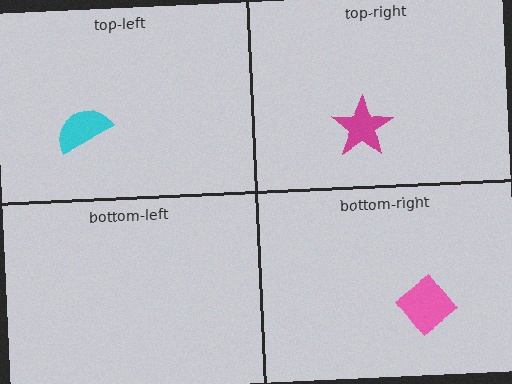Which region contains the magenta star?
The top-right region.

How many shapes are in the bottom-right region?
1.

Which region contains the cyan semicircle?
The top-left region.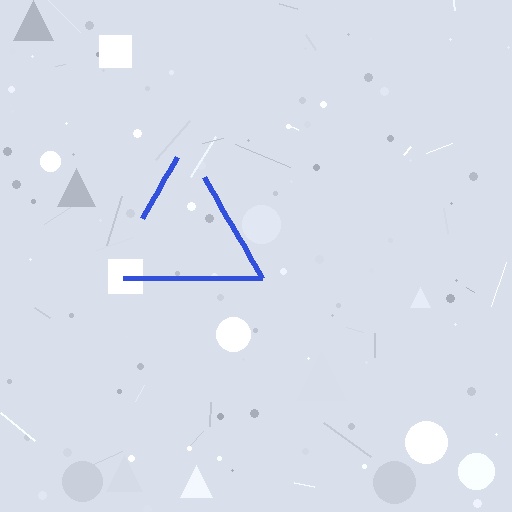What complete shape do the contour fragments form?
The contour fragments form a triangle.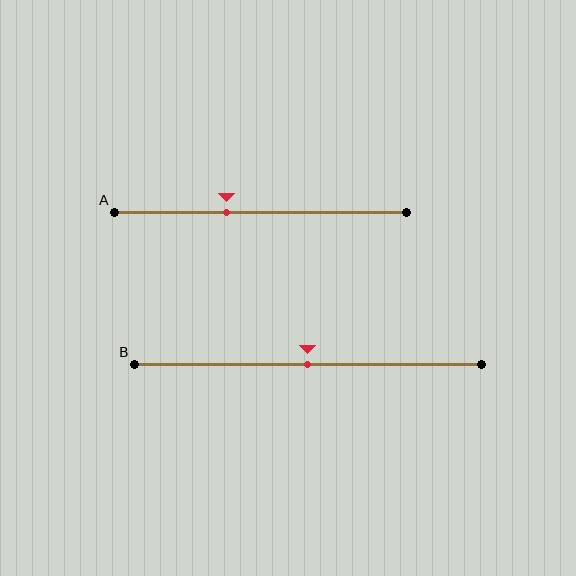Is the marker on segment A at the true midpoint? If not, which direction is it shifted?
No, the marker on segment A is shifted to the left by about 11% of the segment length.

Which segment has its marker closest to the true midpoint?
Segment B has its marker closest to the true midpoint.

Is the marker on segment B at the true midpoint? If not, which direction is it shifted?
Yes, the marker on segment B is at the true midpoint.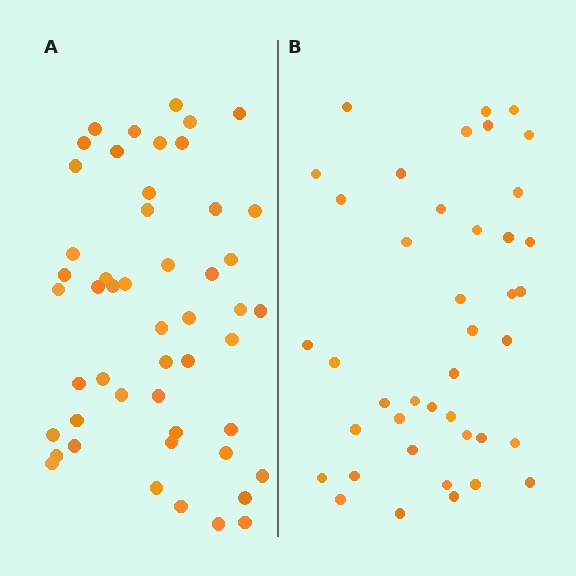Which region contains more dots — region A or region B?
Region A (the left region) has more dots.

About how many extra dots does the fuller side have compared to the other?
Region A has roughly 8 or so more dots than region B.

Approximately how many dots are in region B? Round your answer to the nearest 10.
About 40 dots. (The exact count is 41, which rounds to 40.)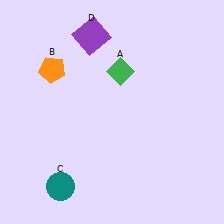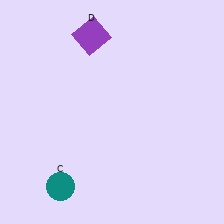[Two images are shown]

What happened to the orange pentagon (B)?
The orange pentagon (B) was removed in Image 2. It was in the top-left area of Image 1.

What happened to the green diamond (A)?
The green diamond (A) was removed in Image 2. It was in the top-right area of Image 1.